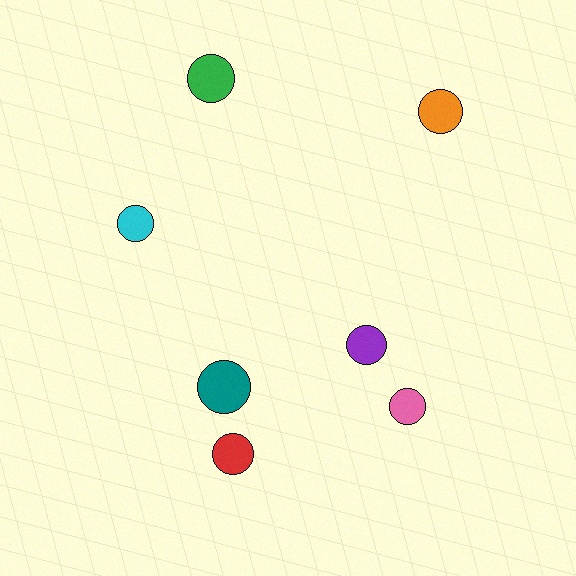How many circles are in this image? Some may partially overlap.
There are 7 circles.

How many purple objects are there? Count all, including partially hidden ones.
There is 1 purple object.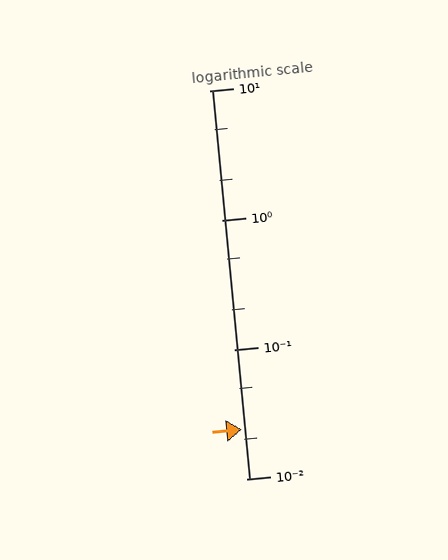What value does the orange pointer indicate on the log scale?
The pointer indicates approximately 0.024.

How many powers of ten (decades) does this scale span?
The scale spans 3 decades, from 0.01 to 10.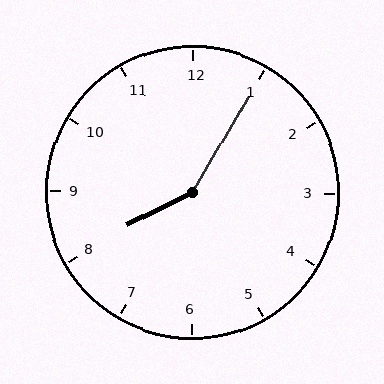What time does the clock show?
8:05.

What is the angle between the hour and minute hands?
Approximately 148 degrees.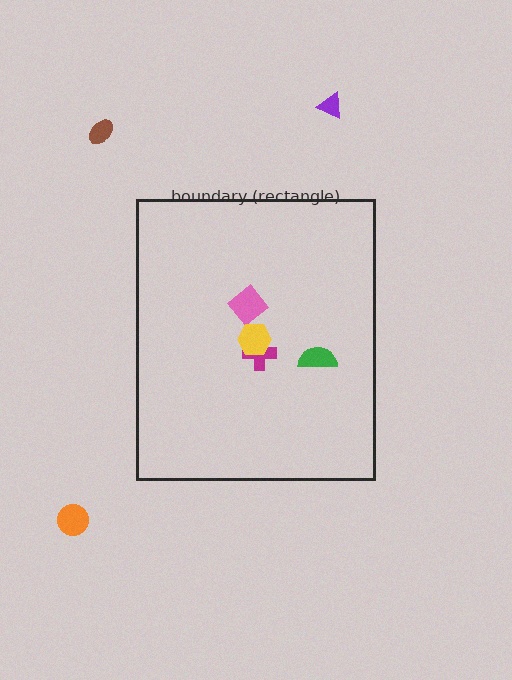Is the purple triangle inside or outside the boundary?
Outside.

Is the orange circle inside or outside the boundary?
Outside.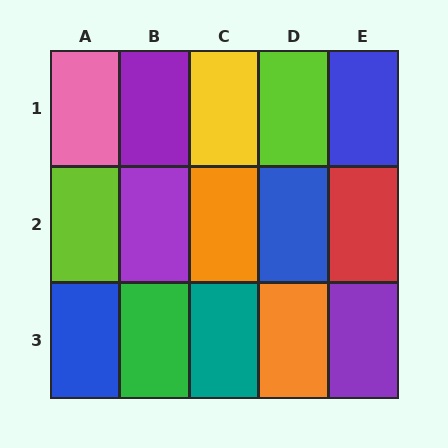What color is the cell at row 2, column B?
Purple.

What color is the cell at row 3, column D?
Orange.